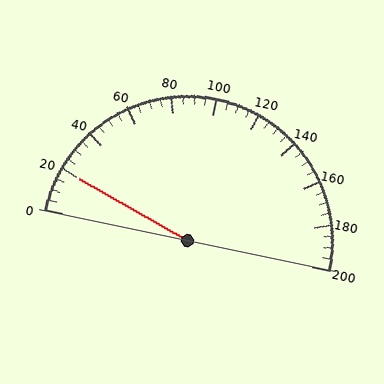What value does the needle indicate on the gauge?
The needle indicates approximately 20.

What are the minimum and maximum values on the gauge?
The gauge ranges from 0 to 200.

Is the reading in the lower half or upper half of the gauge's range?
The reading is in the lower half of the range (0 to 200).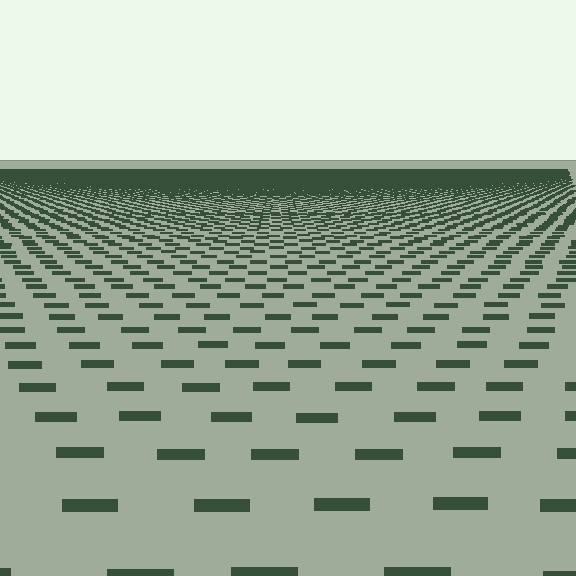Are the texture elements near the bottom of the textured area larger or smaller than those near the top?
Larger. Near the bottom, elements are closer to the viewer and appear at a bigger on-screen size.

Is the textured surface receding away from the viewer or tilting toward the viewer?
The surface is receding away from the viewer. Texture elements get smaller and denser toward the top.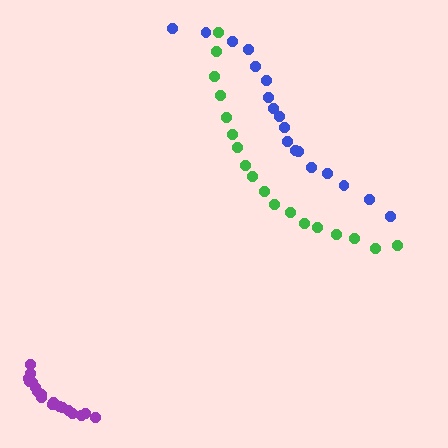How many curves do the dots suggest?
There are 3 distinct paths.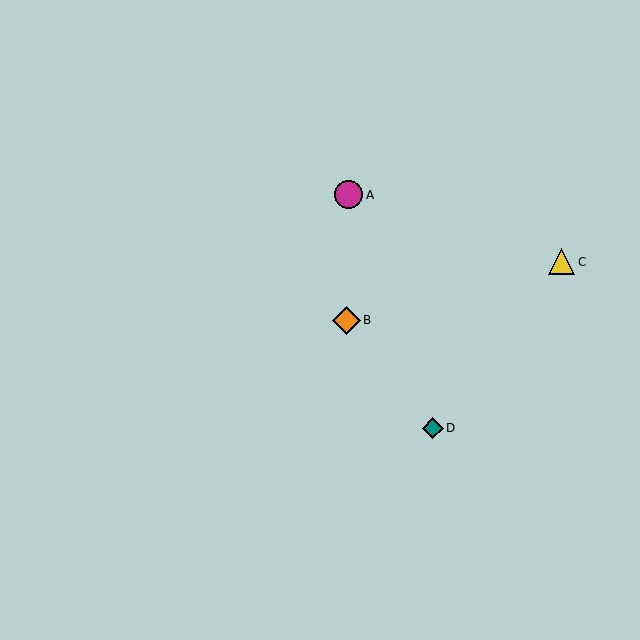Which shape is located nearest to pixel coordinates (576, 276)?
The yellow triangle (labeled C) at (562, 262) is nearest to that location.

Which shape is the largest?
The magenta circle (labeled A) is the largest.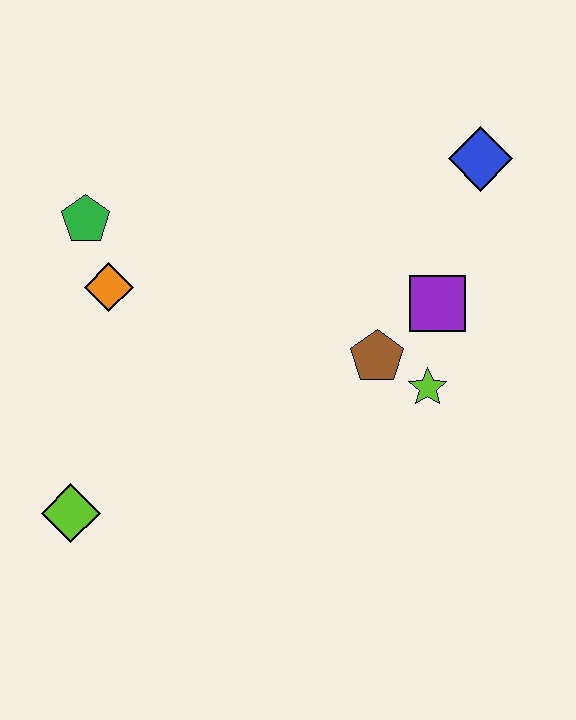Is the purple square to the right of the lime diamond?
Yes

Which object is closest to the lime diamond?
The orange diamond is closest to the lime diamond.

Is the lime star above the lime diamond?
Yes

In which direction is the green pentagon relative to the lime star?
The green pentagon is to the left of the lime star.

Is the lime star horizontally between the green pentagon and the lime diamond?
No